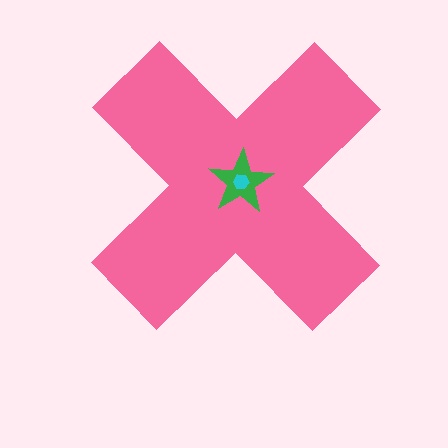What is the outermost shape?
The pink cross.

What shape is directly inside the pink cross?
The green star.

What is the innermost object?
The cyan hexagon.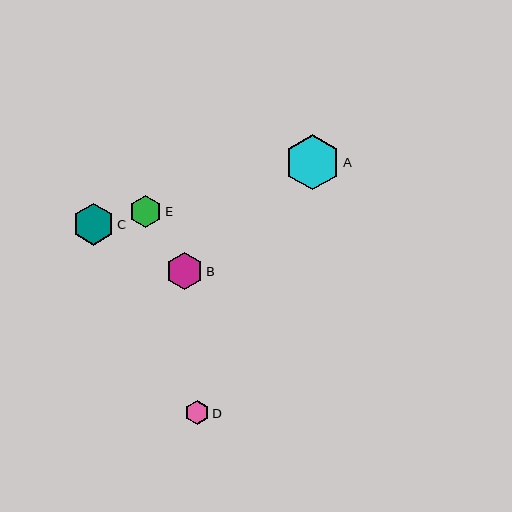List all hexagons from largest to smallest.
From largest to smallest: A, C, B, E, D.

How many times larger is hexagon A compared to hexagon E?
Hexagon A is approximately 1.7 times the size of hexagon E.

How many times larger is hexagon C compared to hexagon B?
Hexagon C is approximately 1.1 times the size of hexagon B.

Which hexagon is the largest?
Hexagon A is the largest with a size of approximately 55 pixels.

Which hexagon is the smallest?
Hexagon D is the smallest with a size of approximately 24 pixels.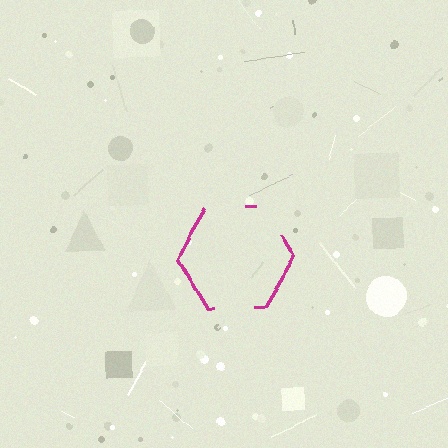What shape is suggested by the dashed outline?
The dashed outline suggests a hexagon.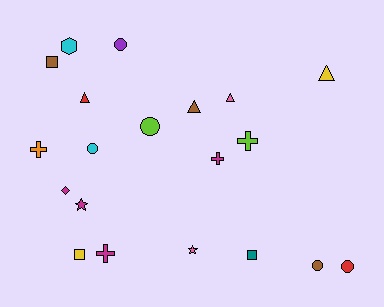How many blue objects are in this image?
There are no blue objects.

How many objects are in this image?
There are 20 objects.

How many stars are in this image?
There are 2 stars.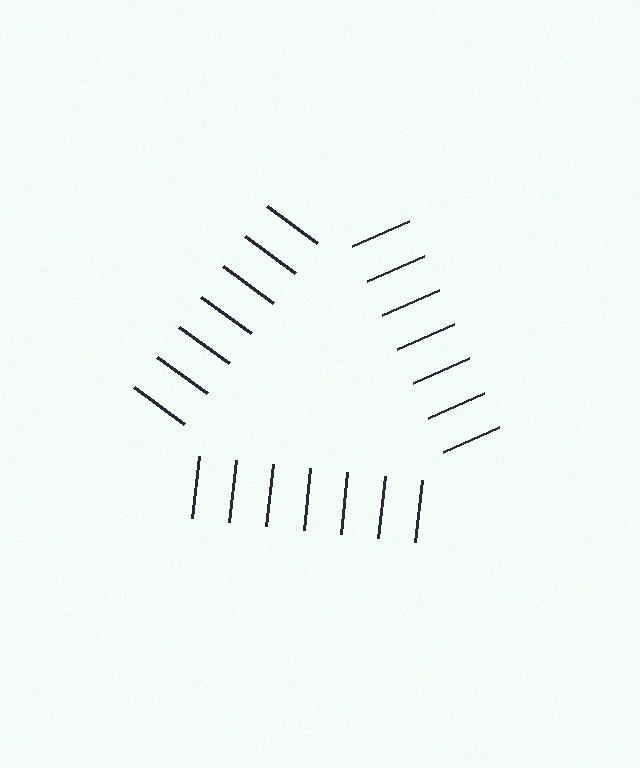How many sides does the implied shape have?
3 sides — the line-ends trace a triangle.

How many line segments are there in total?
21 — 7 along each of the 3 edges.